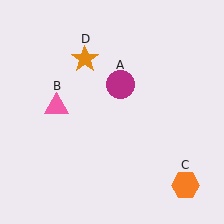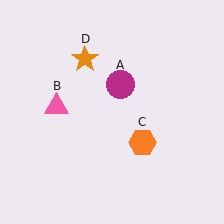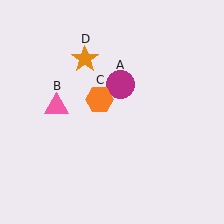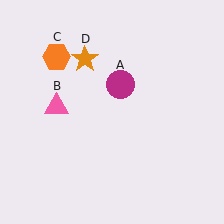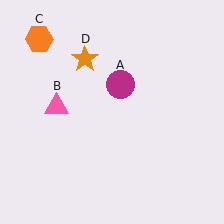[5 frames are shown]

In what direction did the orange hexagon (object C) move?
The orange hexagon (object C) moved up and to the left.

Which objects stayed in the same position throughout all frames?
Magenta circle (object A) and pink triangle (object B) and orange star (object D) remained stationary.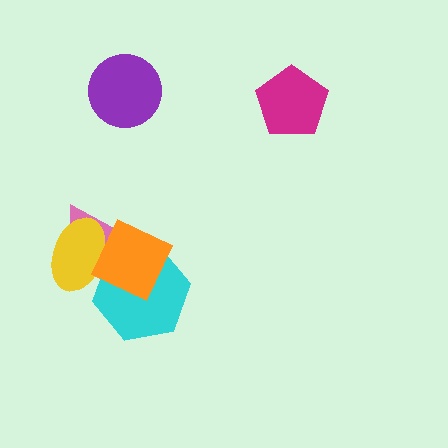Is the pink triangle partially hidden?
Yes, it is partially covered by another shape.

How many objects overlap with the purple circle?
0 objects overlap with the purple circle.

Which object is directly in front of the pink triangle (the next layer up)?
The yellow ellipse is directly in front of the pink triangle.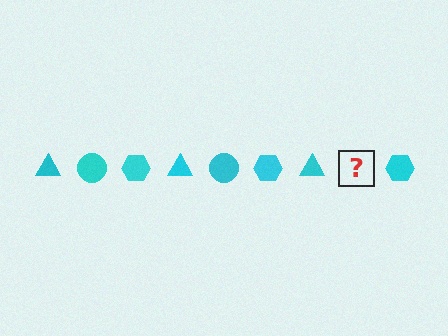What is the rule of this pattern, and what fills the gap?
The rule is that the pattern cycles through triangle, circle, hexagon shapes in cyan. The gap should be filled with a cyan circle.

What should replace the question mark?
The question mark should be replaced with a cyan circle.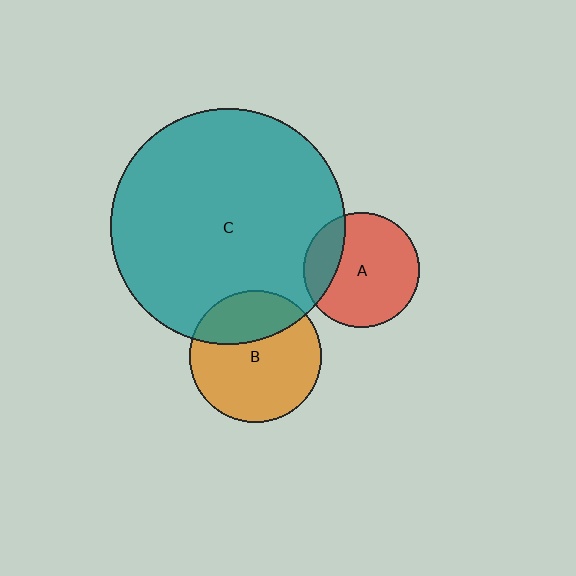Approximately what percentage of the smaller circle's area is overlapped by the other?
Approximately 30%.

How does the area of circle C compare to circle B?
Approximately 3.2 times.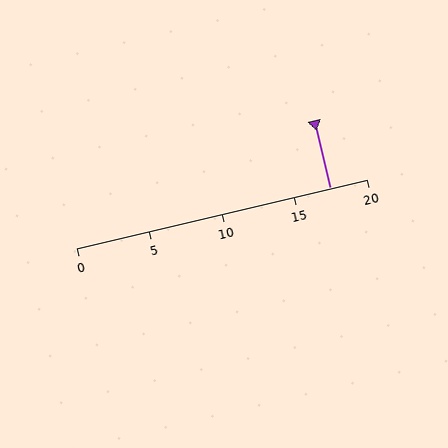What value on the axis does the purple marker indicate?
The marker indicates approximately 17.5.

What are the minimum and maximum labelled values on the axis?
The axis runs from 0 to 20.